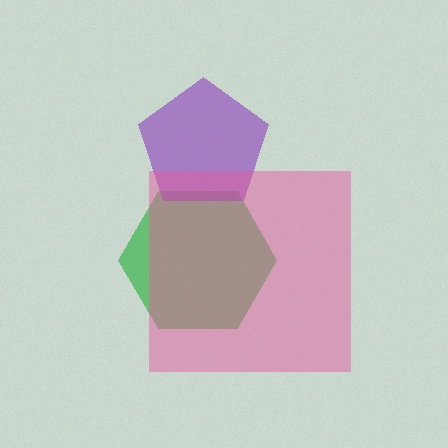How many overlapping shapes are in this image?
There are 3 overlapping shapes in the image.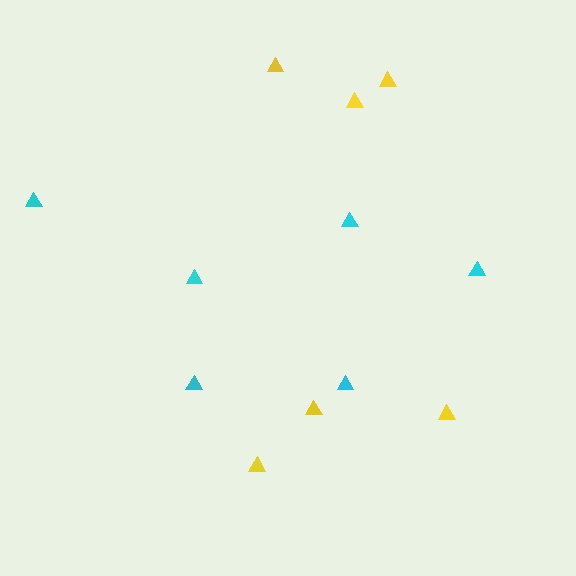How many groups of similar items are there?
There are 2 groups: one group of cyan triangles (6) and one group of yellow triangles (6).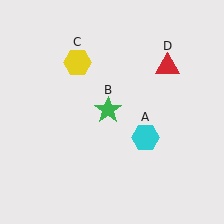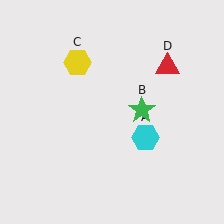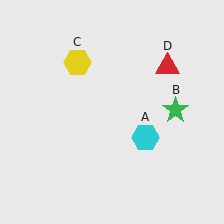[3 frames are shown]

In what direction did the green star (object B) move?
The green star (object B) moved right.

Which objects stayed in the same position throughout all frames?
Cyan hexagon (object A) and yellow hexagon (object C) and red triangle (object D) remained stationary.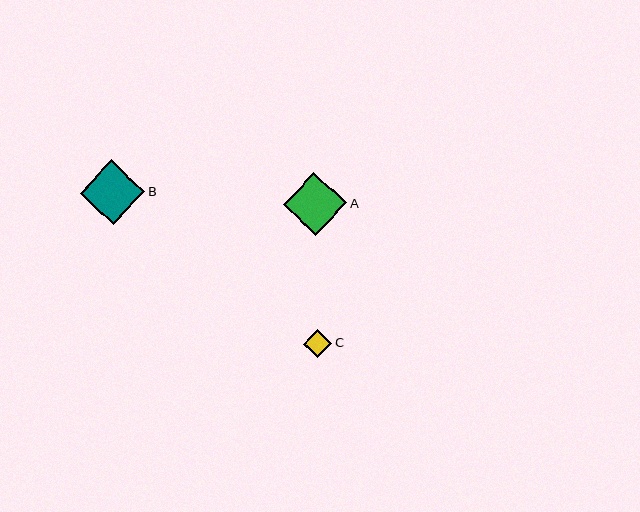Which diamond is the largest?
Diamond B is the largest with a size of approximately 65 pixels.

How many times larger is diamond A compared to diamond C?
Diamond A is approximately 2.3 times the size of diamond C.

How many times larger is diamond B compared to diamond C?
Diamond B is approximately 2.3 times the size of diamond C.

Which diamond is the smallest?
Diamond C is the smallest with a size of approximately 28 pixels.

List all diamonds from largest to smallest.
From largest to smallest: B, A, C.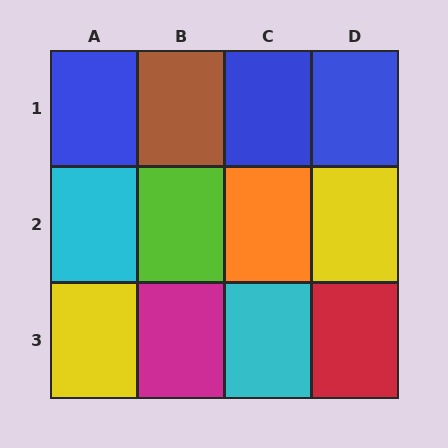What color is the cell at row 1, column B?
Brown.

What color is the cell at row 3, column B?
Magenta.